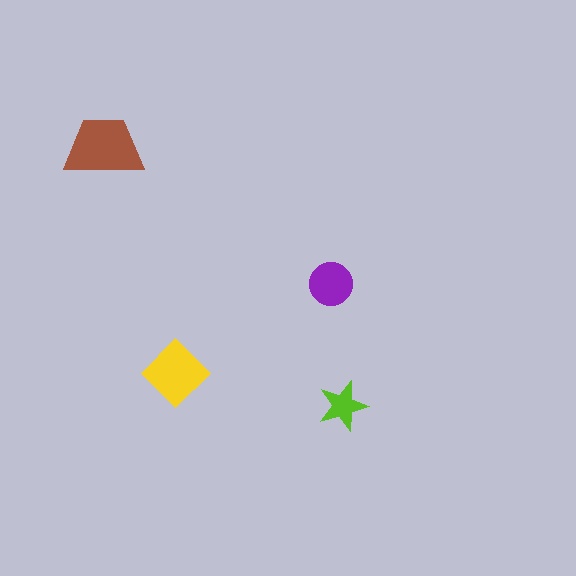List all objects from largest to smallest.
The brown trapezoid, the yellow diamond, the purple circle, the lime star.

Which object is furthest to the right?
The lime star is rightmost.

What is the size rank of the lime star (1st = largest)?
4th.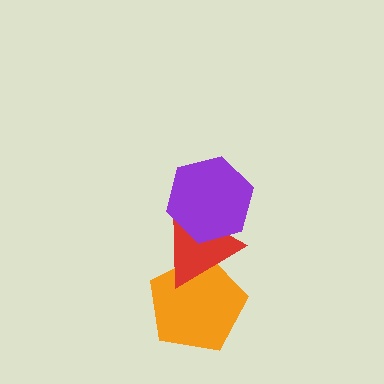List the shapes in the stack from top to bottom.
From top to bottom: the purple hexagon, the red triangle, the orange pentagon.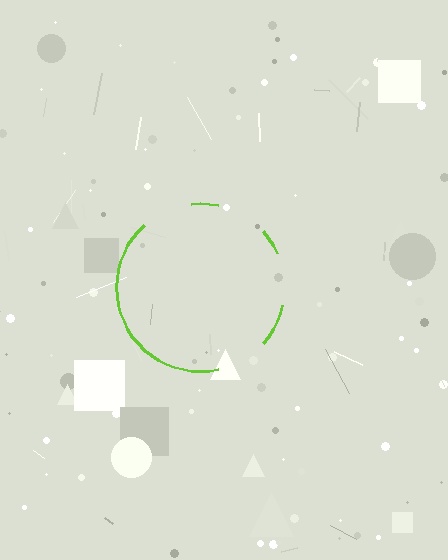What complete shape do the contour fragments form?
The contour fragments form a circle.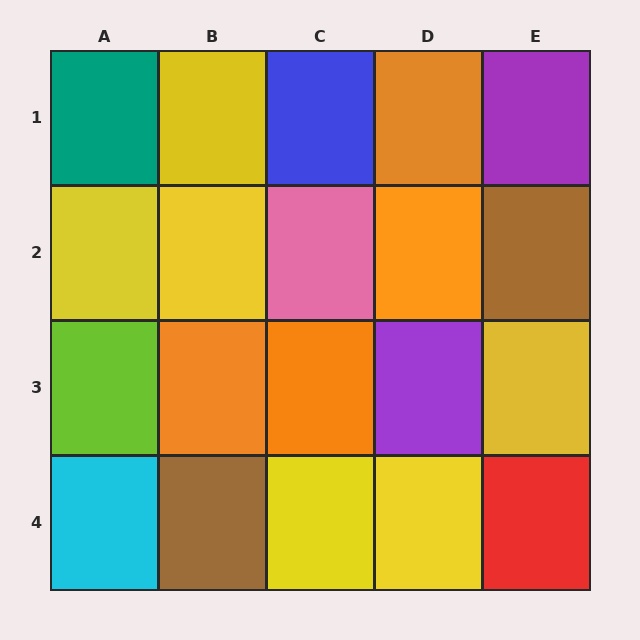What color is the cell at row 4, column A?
Cyan.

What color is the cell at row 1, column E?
Purple.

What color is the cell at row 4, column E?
Red.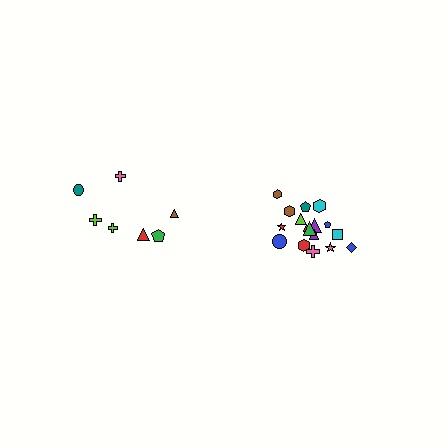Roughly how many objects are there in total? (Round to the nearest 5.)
Roughly 25 objects in total.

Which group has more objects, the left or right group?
The right group.